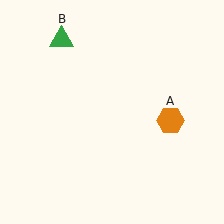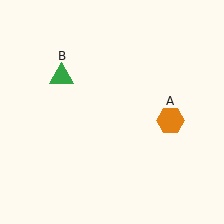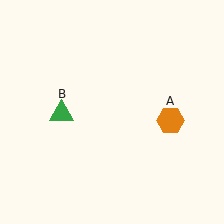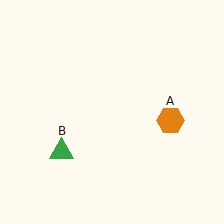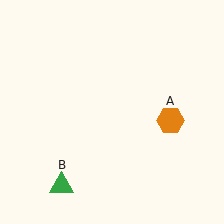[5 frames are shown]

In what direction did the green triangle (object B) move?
The green triangle (object B) moved down.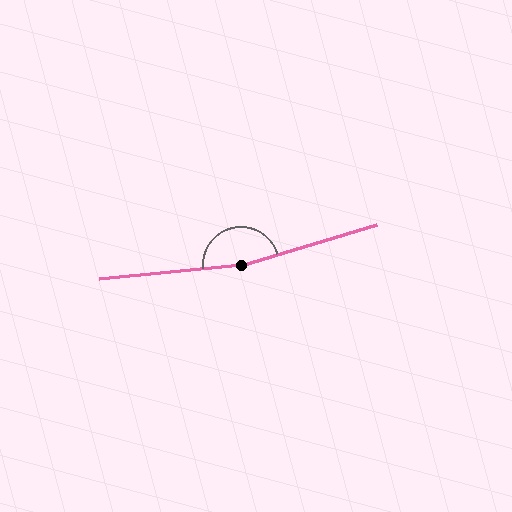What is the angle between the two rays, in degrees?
Approximately 170 degrees.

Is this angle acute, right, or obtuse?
It is obtuse.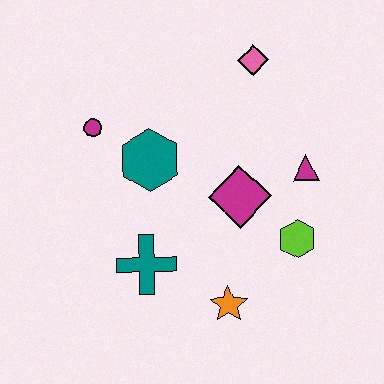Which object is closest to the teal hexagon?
The magenta circle is closest to the teal hexagon.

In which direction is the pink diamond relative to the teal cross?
The pink diamond is above the teal cross.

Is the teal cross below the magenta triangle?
Yes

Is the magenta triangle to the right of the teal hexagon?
Yes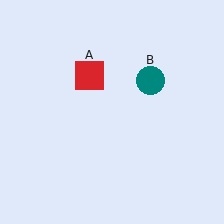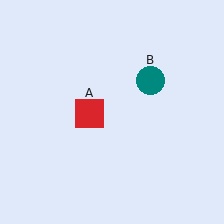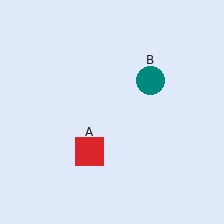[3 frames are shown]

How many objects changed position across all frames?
1 object changed position: red square (object A).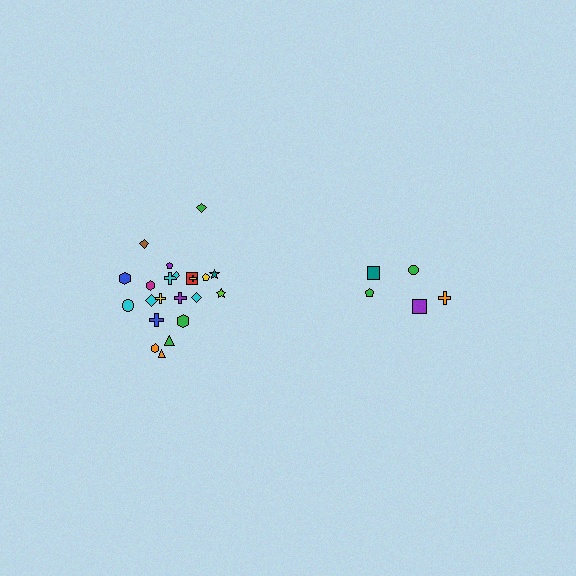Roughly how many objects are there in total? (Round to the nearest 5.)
Roughly 25 objects in total.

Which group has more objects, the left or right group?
The left group.